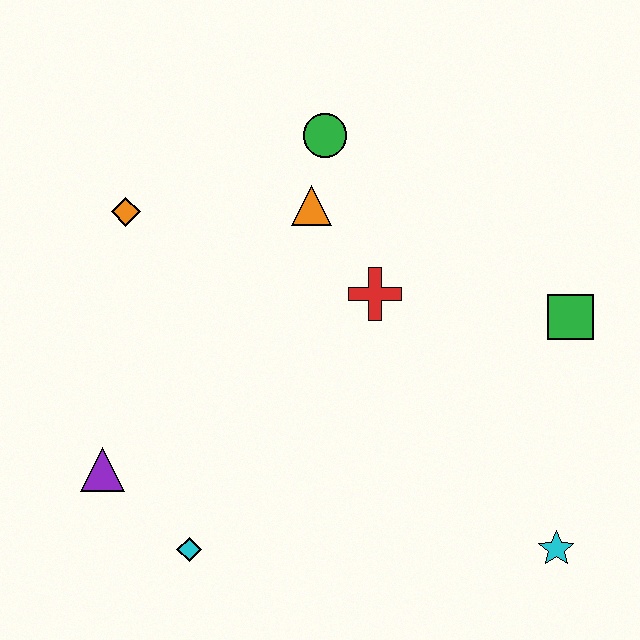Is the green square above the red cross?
No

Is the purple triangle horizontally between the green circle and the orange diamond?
No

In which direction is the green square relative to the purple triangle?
The green square is to the right of the purple triangle.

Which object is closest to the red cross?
The orange triangle is closest to the red cross.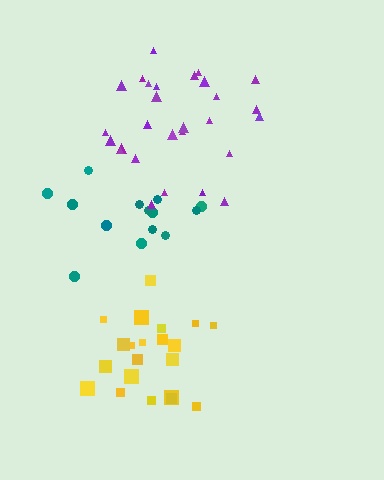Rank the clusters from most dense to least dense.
yellow, purple, teal.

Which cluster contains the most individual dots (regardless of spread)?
Purple (28).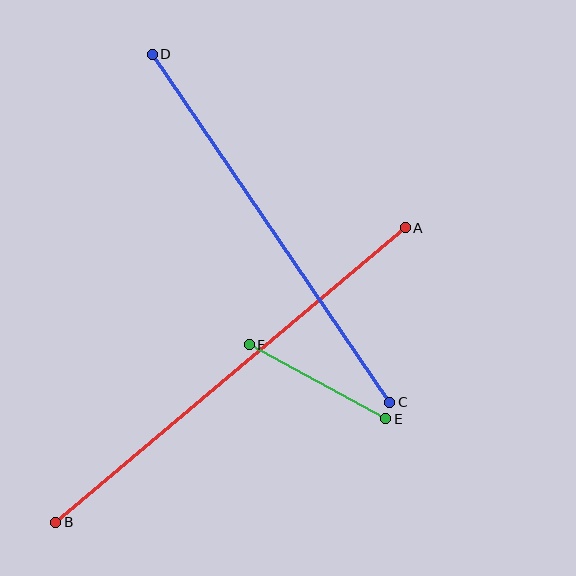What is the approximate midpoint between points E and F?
The midpoint is at approximately (317, 382) pixels.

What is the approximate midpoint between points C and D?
The midpoint is at approximately (271, 228) pixels.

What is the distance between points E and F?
The distance is approximately 155 pixels.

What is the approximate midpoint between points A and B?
The midpoint is at approximately (230, 375) pixels.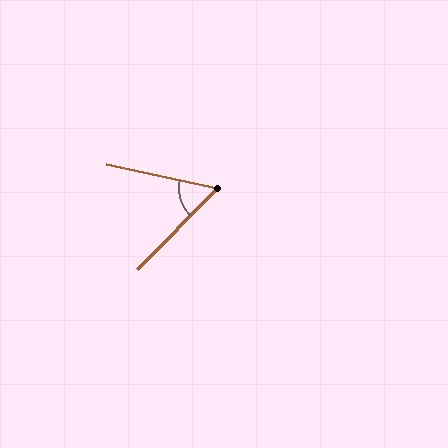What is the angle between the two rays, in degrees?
Approximately 57 degrees.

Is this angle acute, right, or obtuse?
It is acute.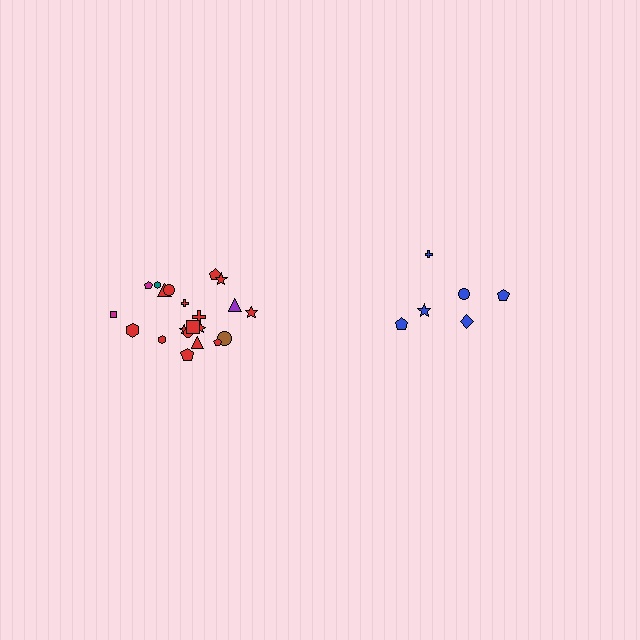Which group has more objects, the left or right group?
The left group.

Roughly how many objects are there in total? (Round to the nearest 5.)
Roughly 30 objects in total.